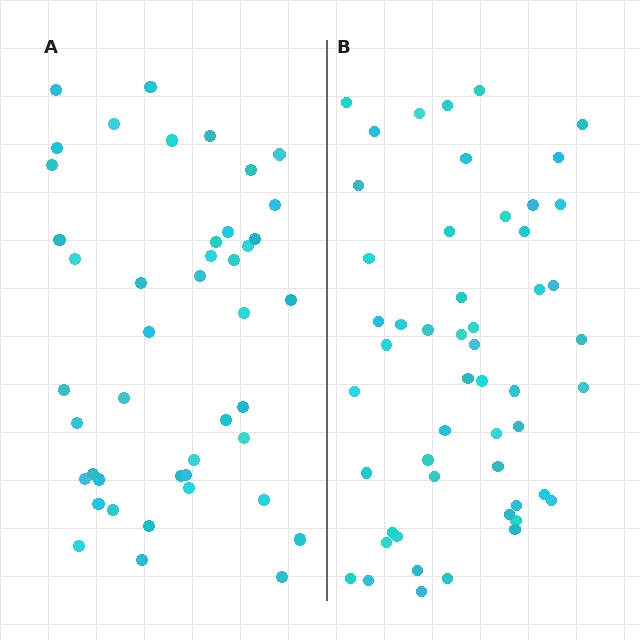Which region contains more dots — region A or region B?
Region B (the right region) has more dots.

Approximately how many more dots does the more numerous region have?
Region B has roughly 8 or so more dots than region A.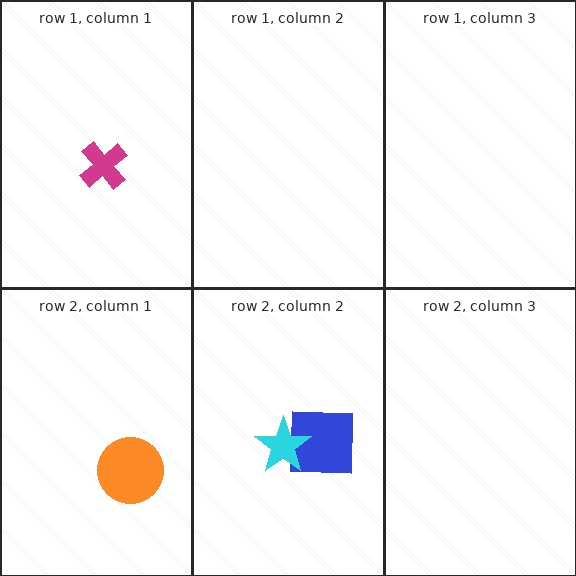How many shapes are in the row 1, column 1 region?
1.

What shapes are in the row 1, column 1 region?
The magenta cross.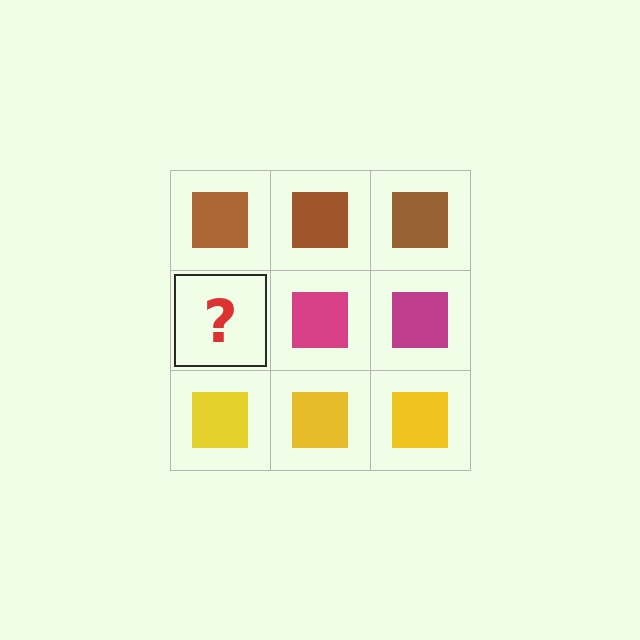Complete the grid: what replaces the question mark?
The question mark should be replaced with a magenta square.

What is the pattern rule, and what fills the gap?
The rule is that each row has a consistent color. The gap should be filled with a magenta square.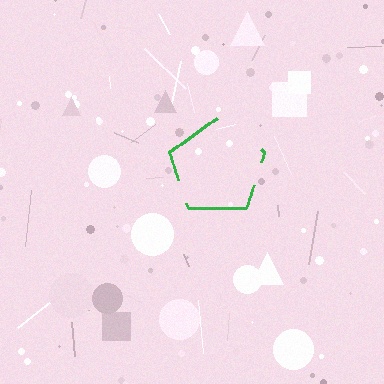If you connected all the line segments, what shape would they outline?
They would outline a pentagon.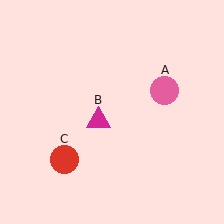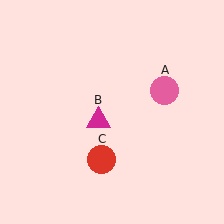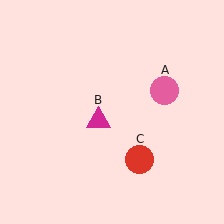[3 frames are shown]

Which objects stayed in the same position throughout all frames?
Pink circle (object A) and magenta triangle (object B) remained stationary.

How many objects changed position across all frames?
1 object changed position: red circle (object C).